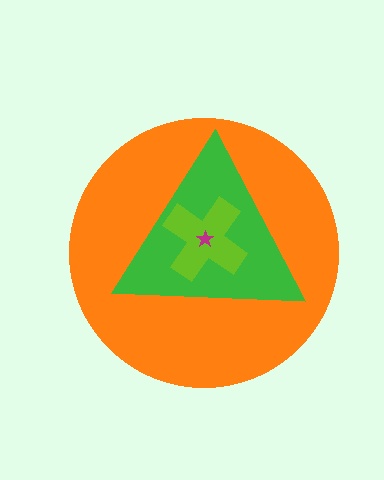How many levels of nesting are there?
4.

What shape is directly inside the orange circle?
The green triangle.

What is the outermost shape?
The orange circle.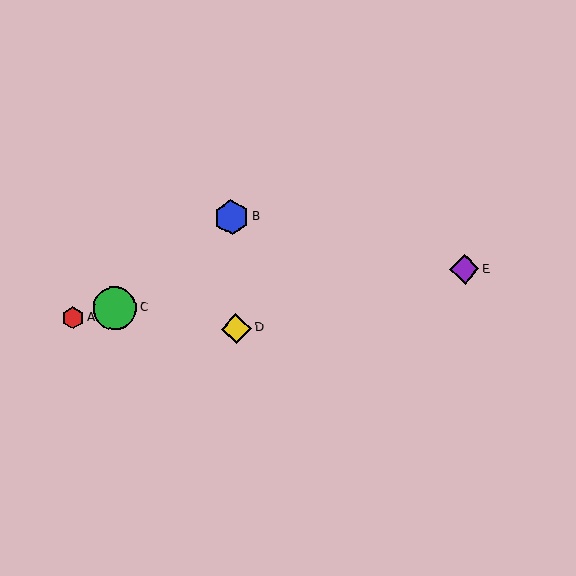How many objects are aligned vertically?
2 objects (B, D) are aligned vertically.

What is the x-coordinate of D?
Object D is at x≈236.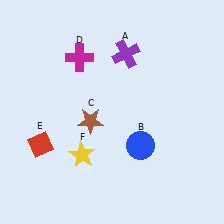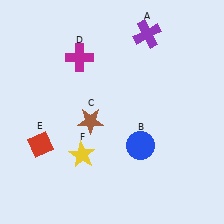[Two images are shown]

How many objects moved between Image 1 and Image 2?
1 object moved between the two images.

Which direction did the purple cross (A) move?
The purple cross (A) moved right.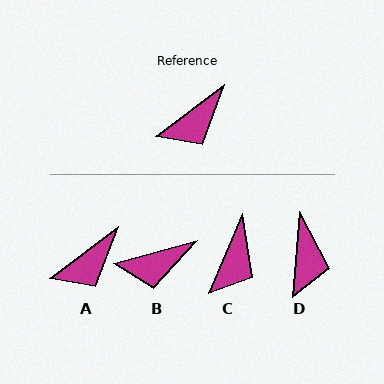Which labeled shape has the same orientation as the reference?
A.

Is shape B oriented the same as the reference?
No, it is off by about 22 degrees.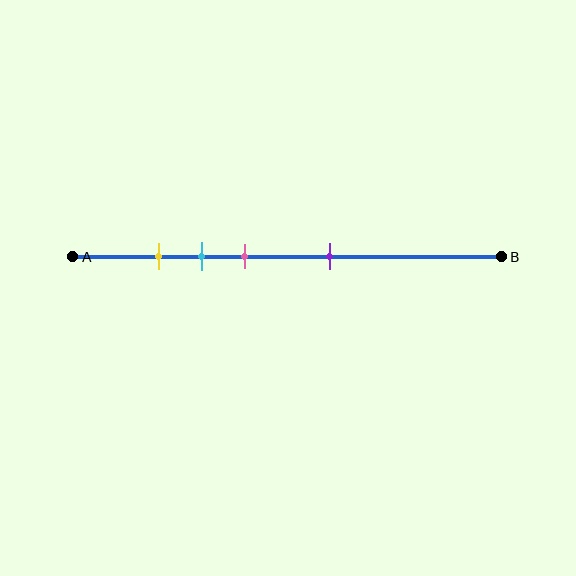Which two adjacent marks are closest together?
The yellow and cyan marks are the closest adjacent pair.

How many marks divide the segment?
There are 4 marks dividing the segment.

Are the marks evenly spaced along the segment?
No, the marks are not evenly spaced.